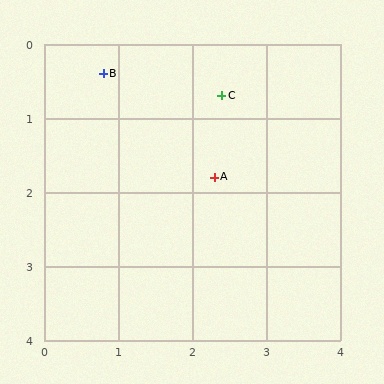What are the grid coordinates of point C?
Point C is at approximately (2.4, 0.7).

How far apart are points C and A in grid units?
Points C and A are about 1.1 grid units apart.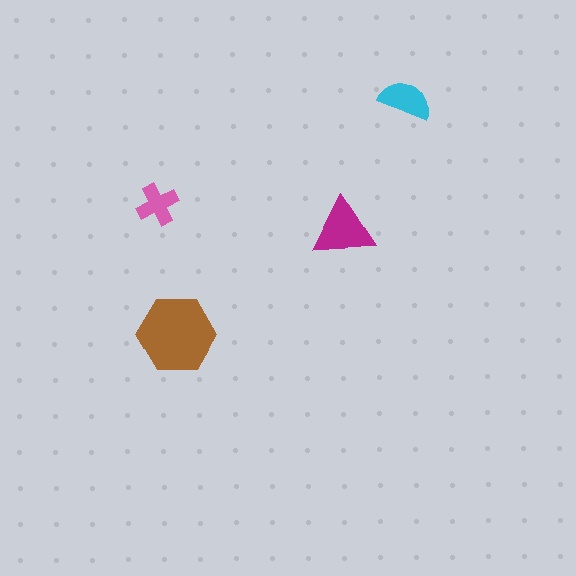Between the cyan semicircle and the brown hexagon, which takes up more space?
The brown hexagon.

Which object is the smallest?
The pink cross.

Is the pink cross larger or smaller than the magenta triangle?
Smaller.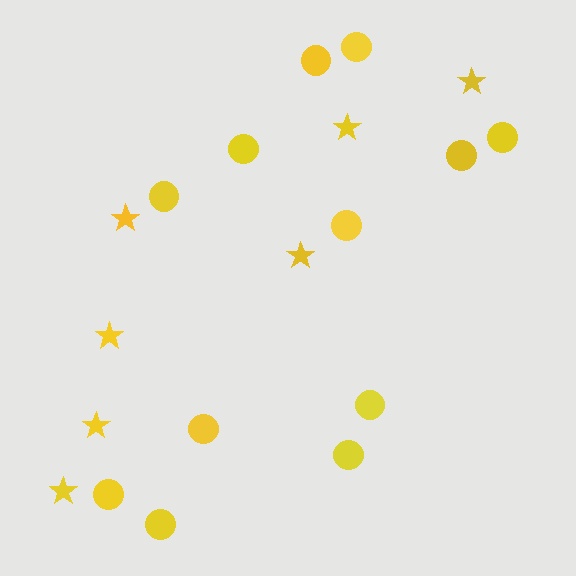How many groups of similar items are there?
There are 2 groups: one group of circles (12) and one group of stars (7).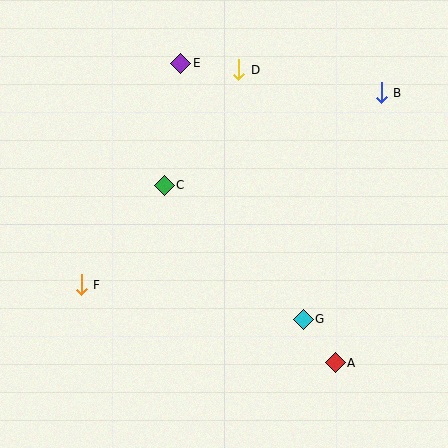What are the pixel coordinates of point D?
Point D is at (239, 70).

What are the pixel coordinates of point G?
Point G is at (303, 319).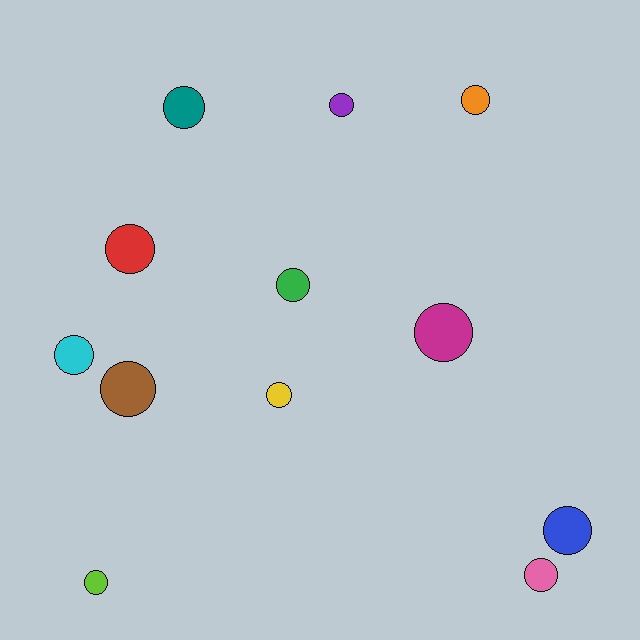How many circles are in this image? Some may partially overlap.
There are 12 circles.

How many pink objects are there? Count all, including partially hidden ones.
There is 1 pink object.